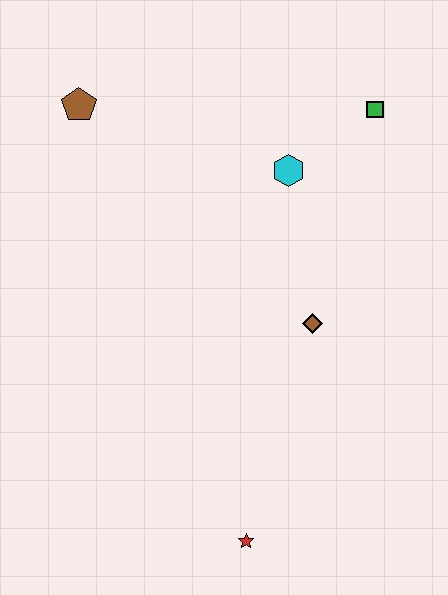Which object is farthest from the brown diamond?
The brown pentagon is farthest from the brown diamond.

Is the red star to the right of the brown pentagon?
Yes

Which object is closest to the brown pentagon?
The cyan hexagon is closest to the brown pentagon.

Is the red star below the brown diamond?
Yes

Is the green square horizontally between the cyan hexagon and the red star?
No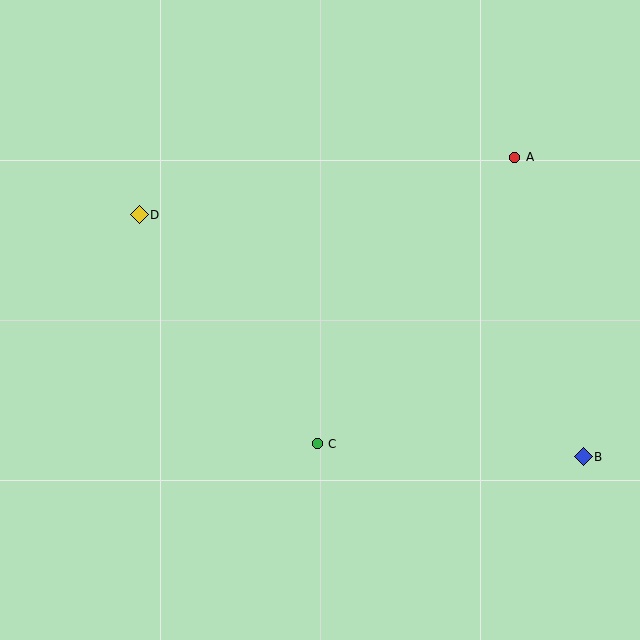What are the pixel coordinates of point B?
Point B is at (583, 457).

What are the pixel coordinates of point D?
Point D is at (139, 215).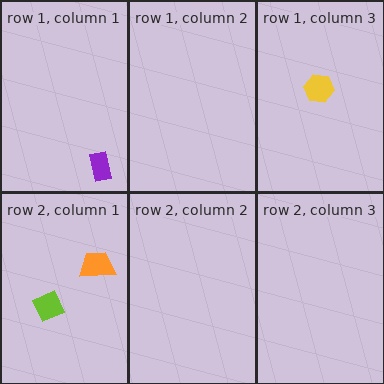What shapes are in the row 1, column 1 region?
The purple rectangle.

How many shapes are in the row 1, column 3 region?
1.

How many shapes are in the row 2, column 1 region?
2.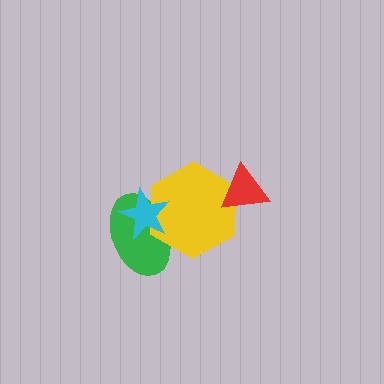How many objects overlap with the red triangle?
1 object overlaps with the red triangle.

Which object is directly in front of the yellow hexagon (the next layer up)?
The red triangle is directly in front of the yellow hexagon.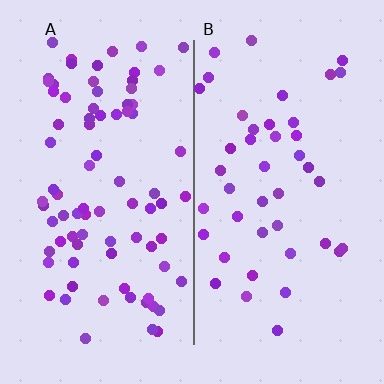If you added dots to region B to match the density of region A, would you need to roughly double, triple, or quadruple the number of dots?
Approximately double.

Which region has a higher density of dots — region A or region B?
A (the left).